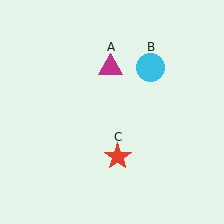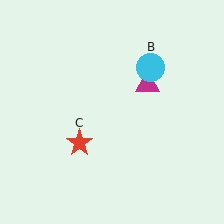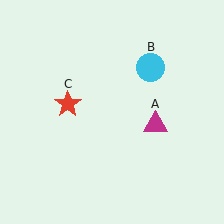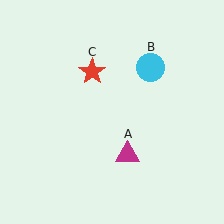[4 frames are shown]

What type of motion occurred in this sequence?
The magenta triangle (object A), red star (object C) rotated clockwise around the center of the scene.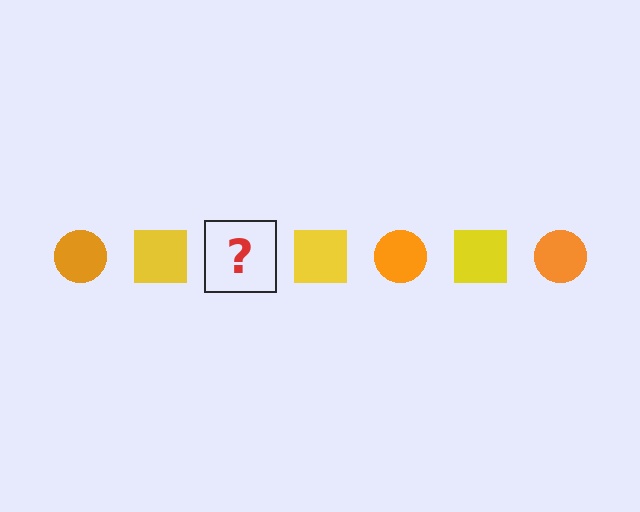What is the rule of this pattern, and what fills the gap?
The rule is that the pattern alternates between orange circle and yellow square. The gap should be filled with an orange circle.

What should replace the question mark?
The question mark should be replaced with an orange circle.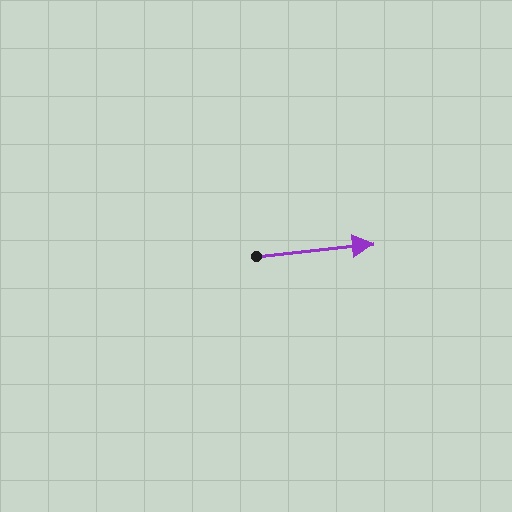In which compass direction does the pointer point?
East.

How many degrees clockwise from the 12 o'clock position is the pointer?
Approximately 84 degrees.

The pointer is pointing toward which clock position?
Roughly 3 o'clock.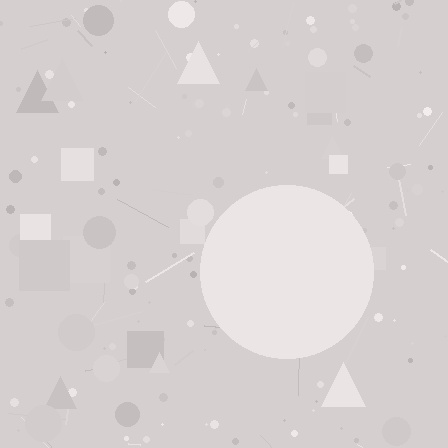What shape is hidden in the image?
A circle is hidden in the image.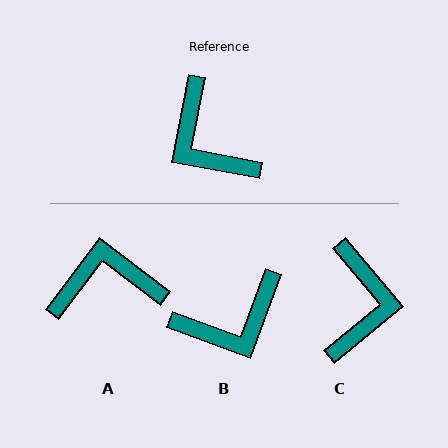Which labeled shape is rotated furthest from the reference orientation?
C, about 141 degrees away.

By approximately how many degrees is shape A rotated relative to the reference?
Approximately 116 degrees clockwise.